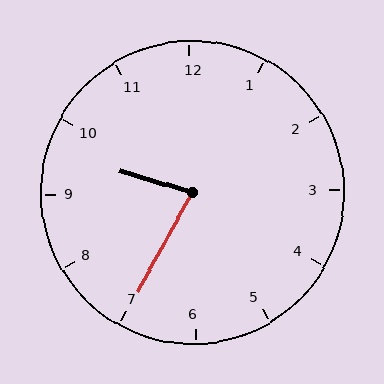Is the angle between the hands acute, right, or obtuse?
It is acute.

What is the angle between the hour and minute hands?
Approximately 78 degrees.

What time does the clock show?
9:35.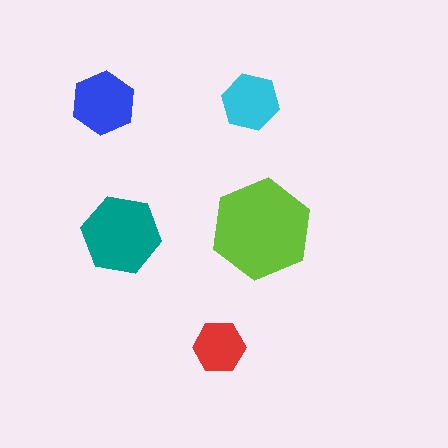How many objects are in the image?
There are 5 objects in the image.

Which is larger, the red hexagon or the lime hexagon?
The lime one.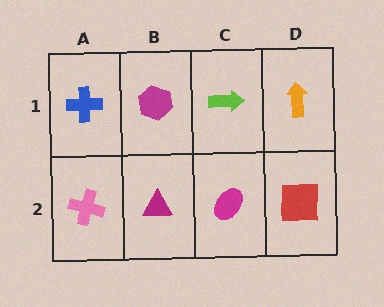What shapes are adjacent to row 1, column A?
A pink cross (row 2, column A), a magenta hexagon (row 1, column B).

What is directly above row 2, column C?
A lime arrow.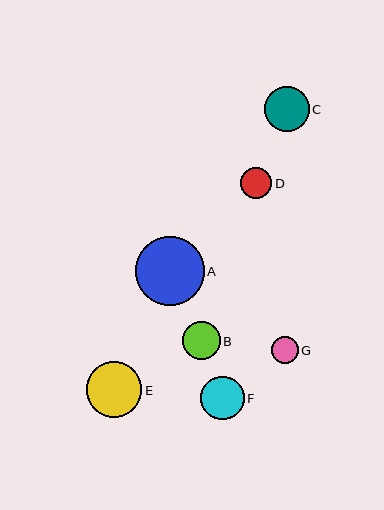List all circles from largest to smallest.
From largest to smallest: A, E, C, F, B, D, G.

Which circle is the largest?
Circle A is the largest with a size of approximately 69 pixels.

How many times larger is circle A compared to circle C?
Circle A is approximately 1.5 times the size of circle C.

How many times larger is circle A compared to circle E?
Circle A is approximately 1.2 times the size of circle E.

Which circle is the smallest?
Circle G is the smallest with a size of approximately 27 pixels.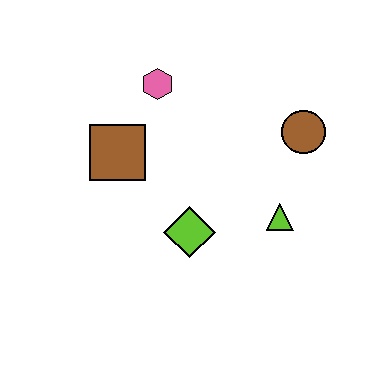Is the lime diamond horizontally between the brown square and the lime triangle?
Yes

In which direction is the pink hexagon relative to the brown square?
The pink hexagon is above the brown square.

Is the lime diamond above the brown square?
No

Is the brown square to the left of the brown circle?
Yes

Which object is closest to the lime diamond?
The lime triangle is closest to the lime diamond.